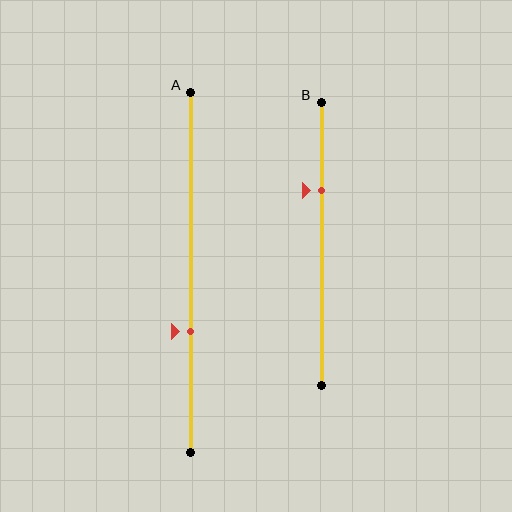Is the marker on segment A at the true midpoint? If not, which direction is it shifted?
No, the marker on segment A is shifted downward by about 16% of the segment length.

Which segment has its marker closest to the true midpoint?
Segment A has its marker closest to the true midpoint.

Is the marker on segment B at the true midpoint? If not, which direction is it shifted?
No, the marker on segment B is shifted upward by about 19% of the segment length.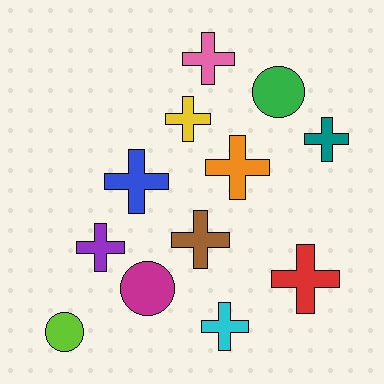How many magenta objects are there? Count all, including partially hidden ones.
There is 1 magenta object.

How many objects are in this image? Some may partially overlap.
There are 12 objects.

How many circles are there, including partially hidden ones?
There are 3 circles.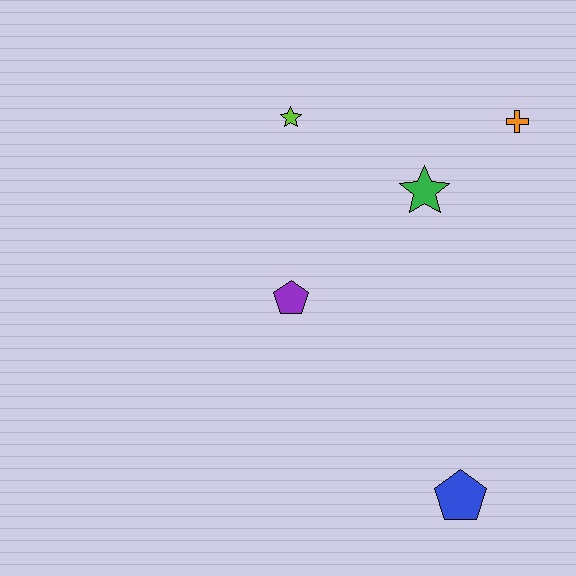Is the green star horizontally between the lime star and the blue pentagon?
Yes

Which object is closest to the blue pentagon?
The purple pentagon is closest to the blue pentagon.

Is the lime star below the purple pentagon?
No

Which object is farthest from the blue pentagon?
The lime star is farthest from the blue pentagon.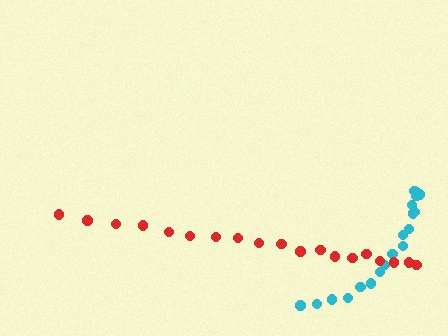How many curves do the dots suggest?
There are 2 distinct paths.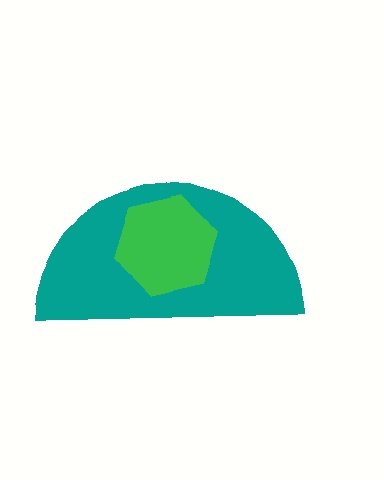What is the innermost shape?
The green hexagon.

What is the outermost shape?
The teal semicircle.